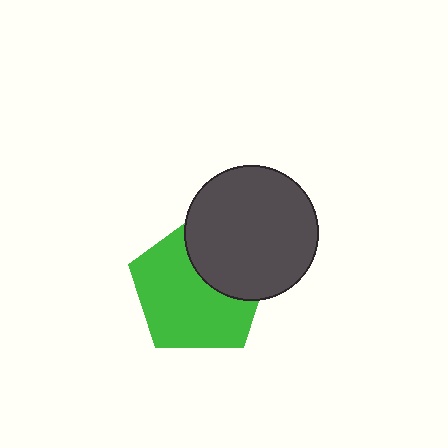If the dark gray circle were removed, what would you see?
You would see the complete green pentagon.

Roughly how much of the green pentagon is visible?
Most of it is visible (roughly 66%).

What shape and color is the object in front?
The object in front is a dark gray circle.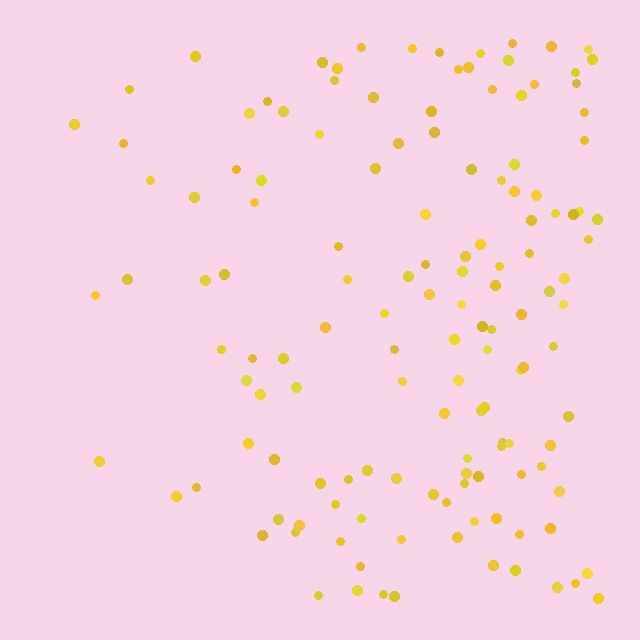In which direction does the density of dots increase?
From left to right, with the right side densest.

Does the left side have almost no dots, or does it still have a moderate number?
Still a moderate number, just noticeably fewer than the right.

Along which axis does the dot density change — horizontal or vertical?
Horizontal.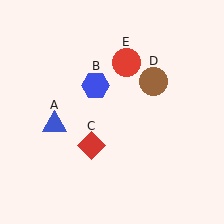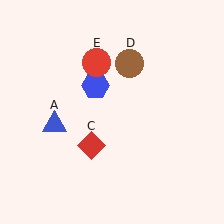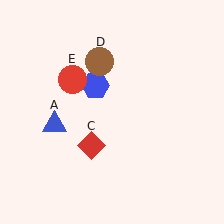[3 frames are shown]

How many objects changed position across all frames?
2 objects changed position: brown circle (object D), red circle (object E).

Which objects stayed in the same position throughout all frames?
Blue triangle (object A) and blue hexagon (object B) and red diamond (object C) remained stationary.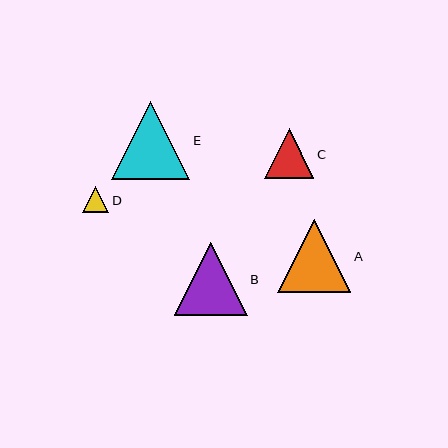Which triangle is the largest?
Triangle E is the largest with a size of approximately 78 pixels.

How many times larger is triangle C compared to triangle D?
Triangle C is approximately 1.9 times the size of triangle D.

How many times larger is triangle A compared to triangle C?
Triangle A is approximately 1.5 times the size of triangle C.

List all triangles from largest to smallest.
From largest to smallest: E, B, A, C, D.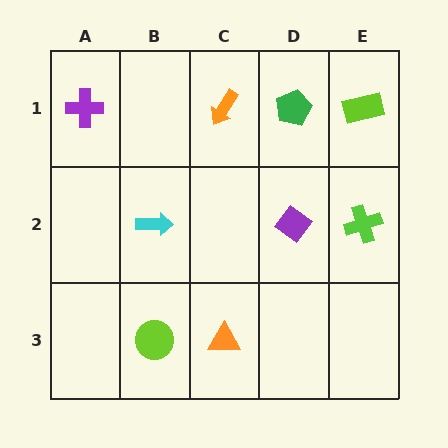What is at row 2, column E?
A lime cross.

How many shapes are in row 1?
4 shapes.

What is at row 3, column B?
A lime circle.